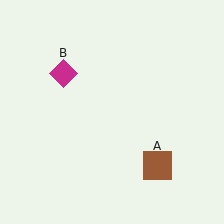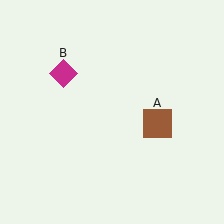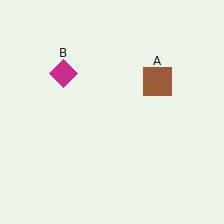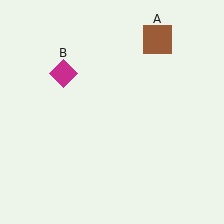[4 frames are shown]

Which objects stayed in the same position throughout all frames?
Magenta diamond (object B) remained stationary.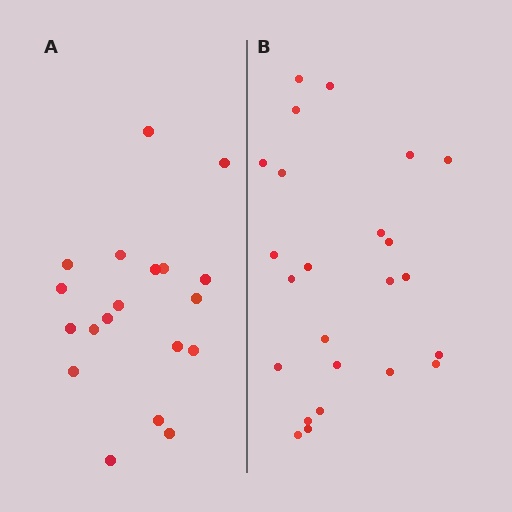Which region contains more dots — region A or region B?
Region B (the right region) has more dots.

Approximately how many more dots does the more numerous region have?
Region B has about 5 more dots than region A.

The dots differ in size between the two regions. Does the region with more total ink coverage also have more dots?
No. Region A has more total ink coverage because its dots are larger, but region B actually contains more individual dots. Total area can be misleading — the number of items is what matters here.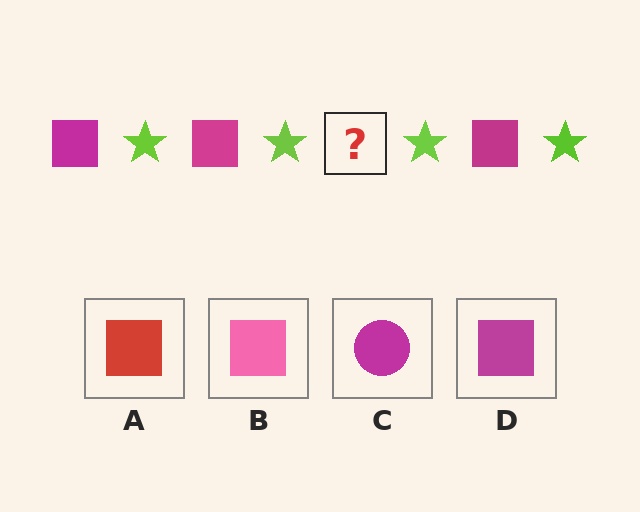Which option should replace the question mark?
Option D.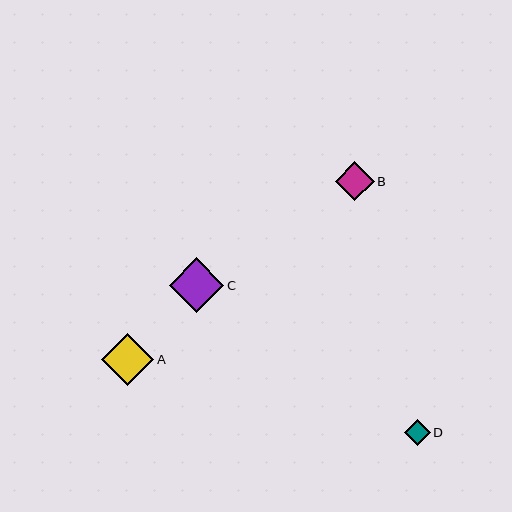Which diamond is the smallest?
Diamond D is the smallest with a size of approximately 26 pixels.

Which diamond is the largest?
Diamond C is the largest with a size of approximately 55 pixels.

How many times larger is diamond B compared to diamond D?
Diamond B is approximately 1.5 times the size of diamond D.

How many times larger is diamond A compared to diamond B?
Diamond A is approximately 1.3 times the size of diamond B.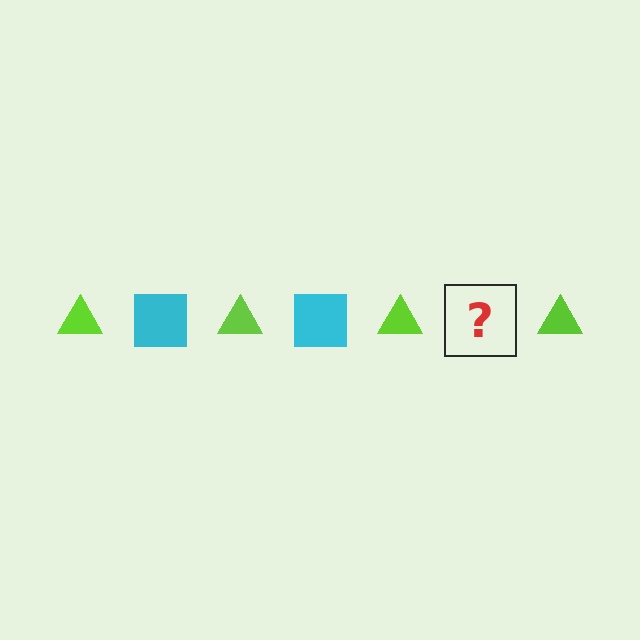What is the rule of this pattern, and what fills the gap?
The rule is that the pattern alternates between lime triangle and cyan square. The gap should be filled with a cyan square.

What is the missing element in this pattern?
The missing element is a cyan square.